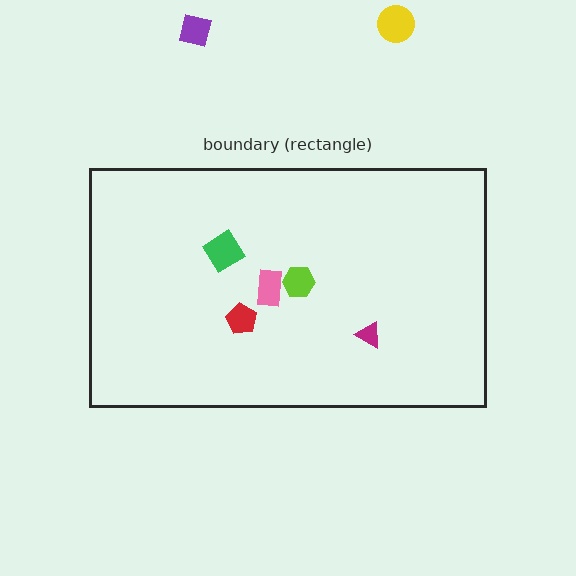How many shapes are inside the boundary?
5 inside, 2 outside.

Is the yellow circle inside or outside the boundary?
Outside.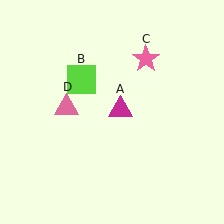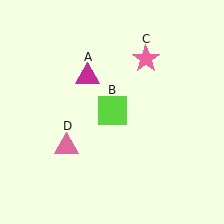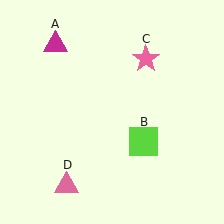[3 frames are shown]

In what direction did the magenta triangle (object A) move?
The magenta triangle (object A) moved up and to the left.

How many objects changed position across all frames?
3 objects changed position: magenta triangle (object A), lime square (object B), pink triangle (object D).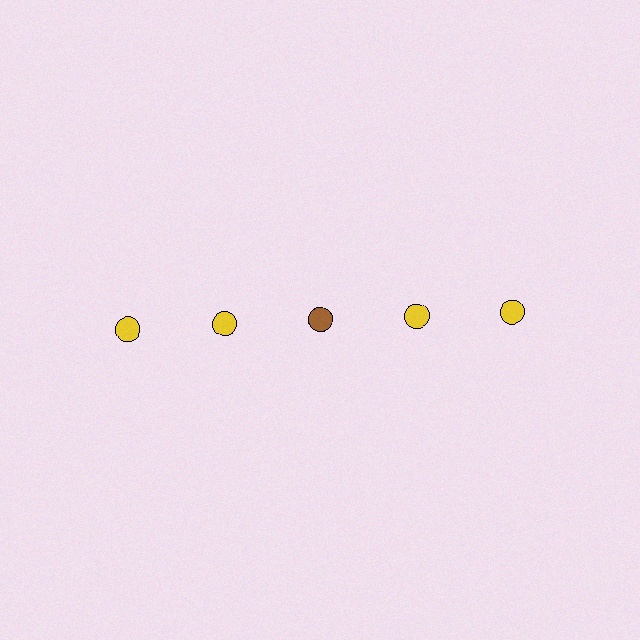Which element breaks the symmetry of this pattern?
The brown circle in the top row, center column breaks the symmetry. All other shapes are yellow circles.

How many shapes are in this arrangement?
There are 5 shapes arranged in a grid pattern.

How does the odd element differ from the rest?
It has a different color: brown instead of yellow.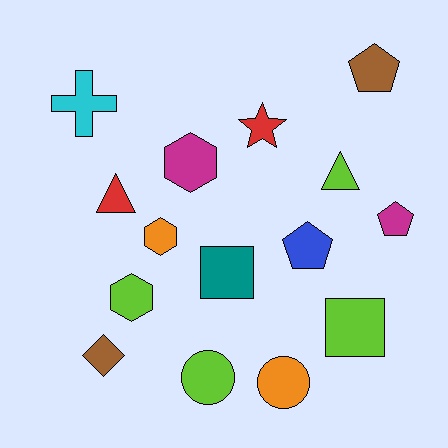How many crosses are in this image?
There is 1 cross.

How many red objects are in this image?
There are 2 red objects.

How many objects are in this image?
There are 15 objects.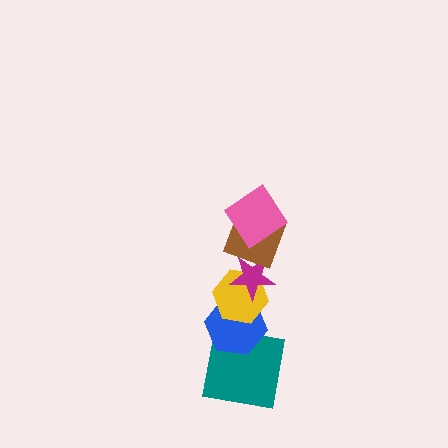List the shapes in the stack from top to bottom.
From top to bottom: the pink diamond, the brown square, the magenta star, the yellow hexagon, the blue hexagon, the teal square.